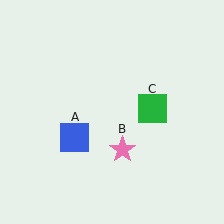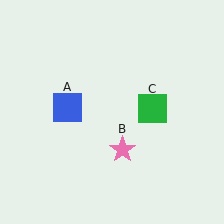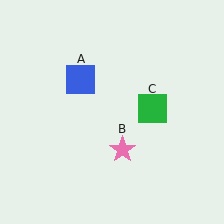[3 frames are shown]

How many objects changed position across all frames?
1 object changed position: blue square (object A).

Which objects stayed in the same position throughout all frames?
Pink star (object B) and green square (object C) remained stationary.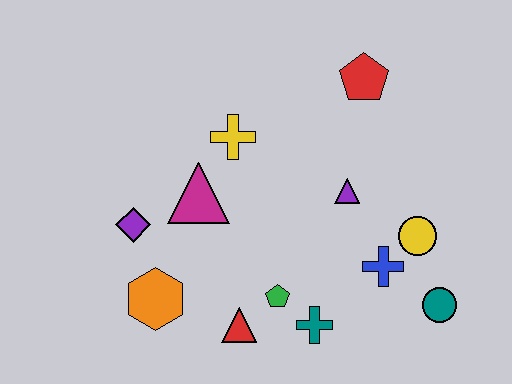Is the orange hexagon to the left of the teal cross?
Yes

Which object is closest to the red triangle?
The green pentagon is closest to the red triangle.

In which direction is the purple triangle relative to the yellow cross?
The purple triangle is to the right of the yellow cross.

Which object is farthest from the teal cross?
The red pentagon is farthest from the teal cross.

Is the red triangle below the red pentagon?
Yes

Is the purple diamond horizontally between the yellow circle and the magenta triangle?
No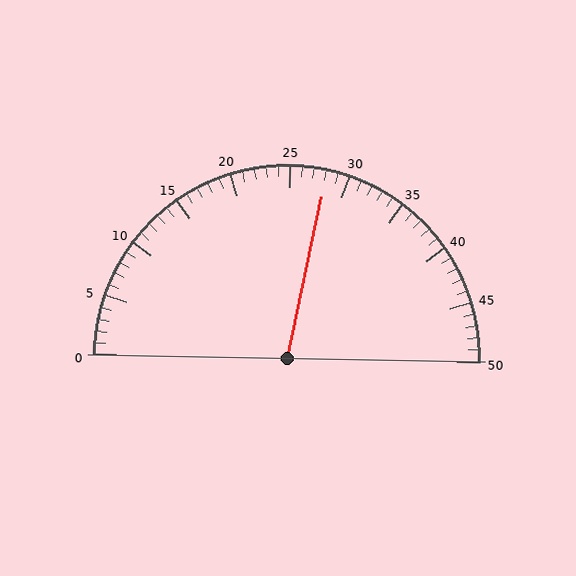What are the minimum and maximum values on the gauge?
The gauge ranges from 0 to 50.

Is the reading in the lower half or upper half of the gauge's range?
The reading is in the upper half of the range (0 to 50).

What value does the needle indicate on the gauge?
The needle indicates approximately 28.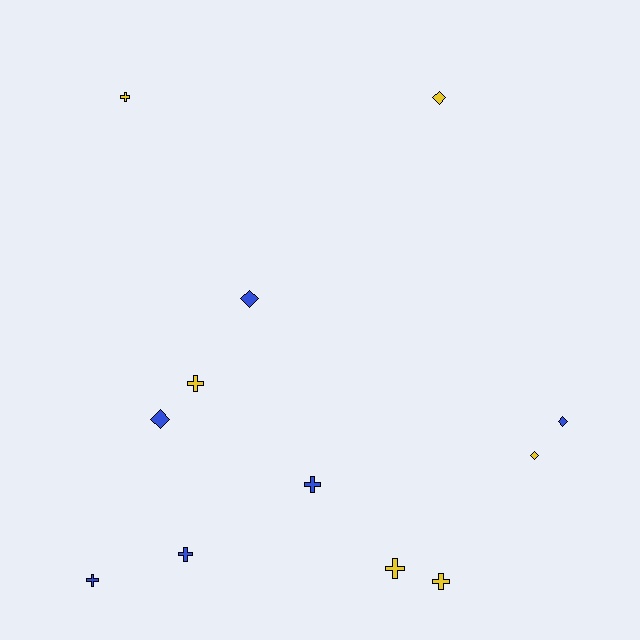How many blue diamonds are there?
There are 3 blue diamonds.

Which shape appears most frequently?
Cross, with 7 objects.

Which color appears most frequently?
Blue, with 6 objects.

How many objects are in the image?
There are 12 objects.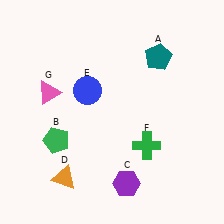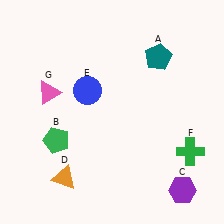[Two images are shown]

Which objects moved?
The objects that moved are: the purple hexagon (C), the green cross (F).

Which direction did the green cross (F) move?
The green cross (F) moved right.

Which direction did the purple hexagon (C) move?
The purple hexagon (C) moved right.